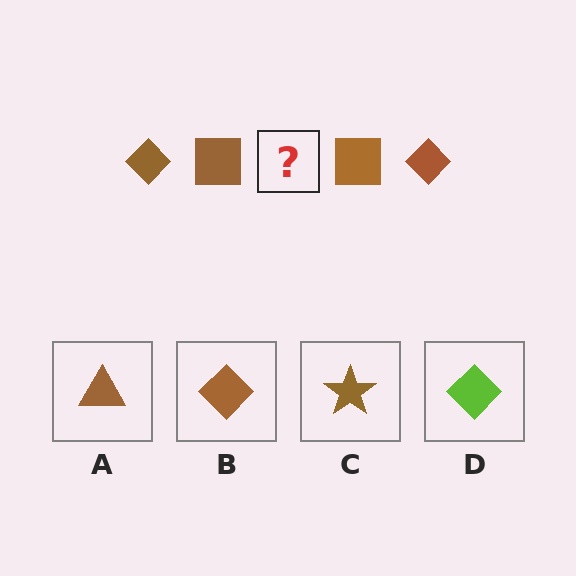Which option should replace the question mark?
Option B.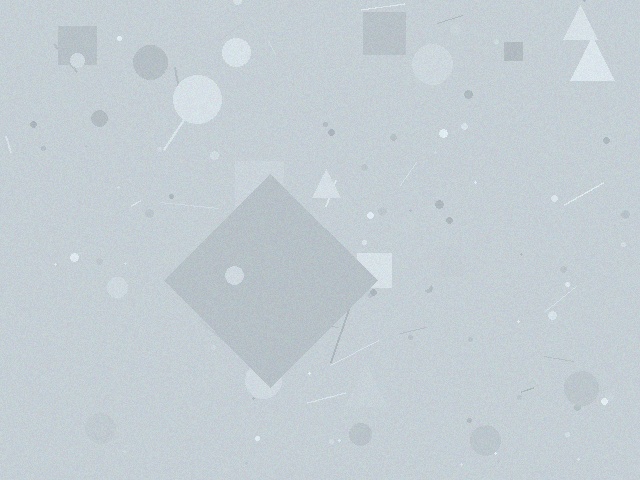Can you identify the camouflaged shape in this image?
The camouflaged shape is a diamond.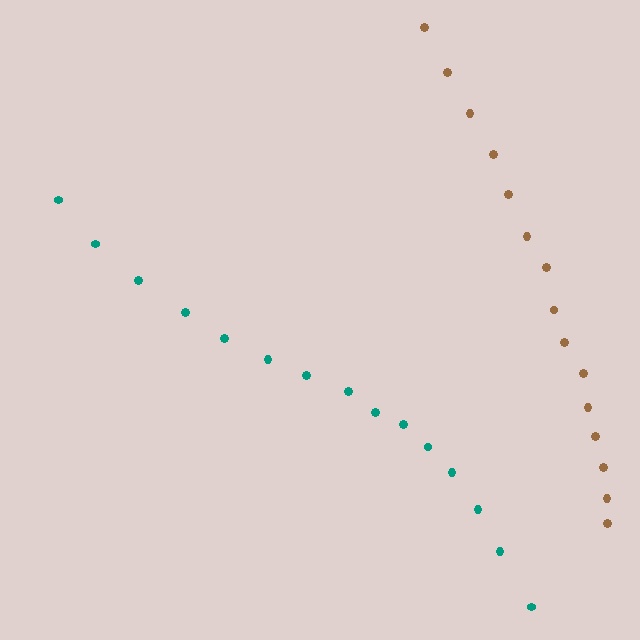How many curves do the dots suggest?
There are 2 distinct paths.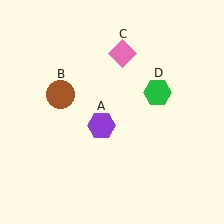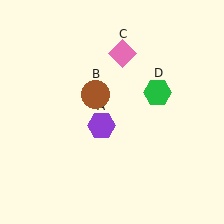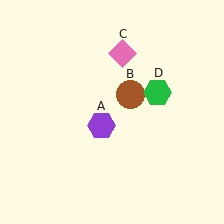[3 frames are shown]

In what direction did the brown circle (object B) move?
The brown circle (object B) moved right.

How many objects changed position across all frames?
1 object changed position: brown circle (object B).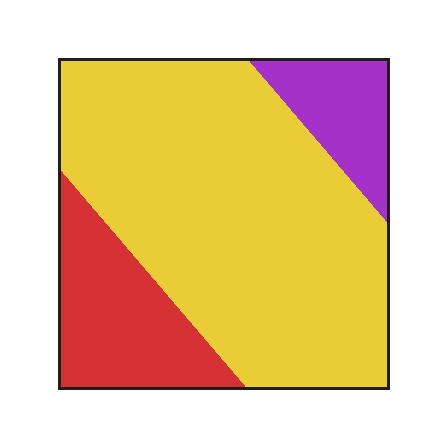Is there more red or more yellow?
Yellow.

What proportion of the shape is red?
Red takes up about one fifth (1/5) of the shape.